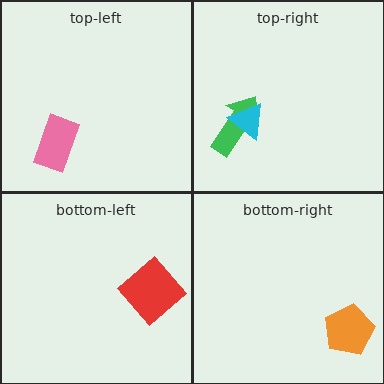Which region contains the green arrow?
The top-right region.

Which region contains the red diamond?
The bottom-left region.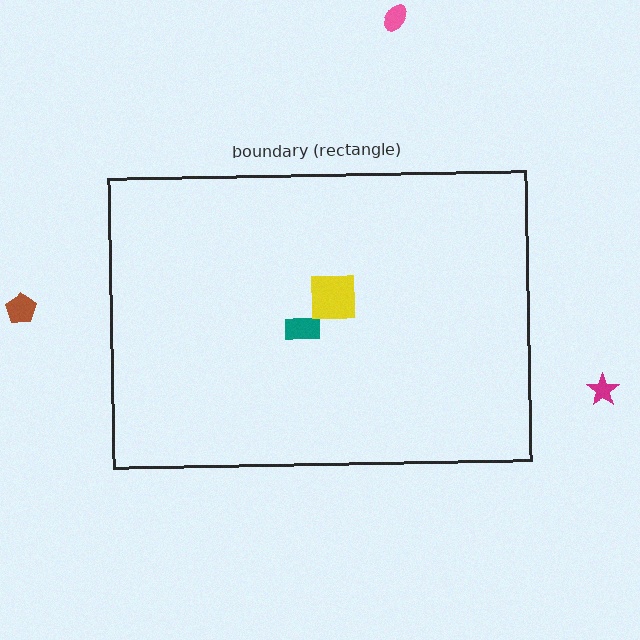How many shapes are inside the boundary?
2 inside, 3 outside.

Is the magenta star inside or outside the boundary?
Outside.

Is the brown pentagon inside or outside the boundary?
Outside.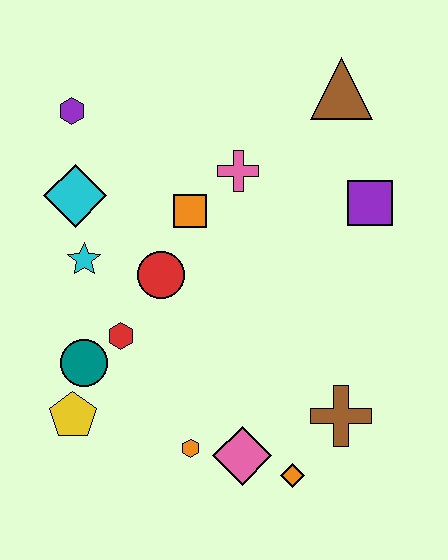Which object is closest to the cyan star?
The cyan diamond is closest to the cyan star.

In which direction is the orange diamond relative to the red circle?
The orange diamond is below the red circle.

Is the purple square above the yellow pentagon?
Yes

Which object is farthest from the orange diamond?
The purple hexagon is farthest from the orange diamond.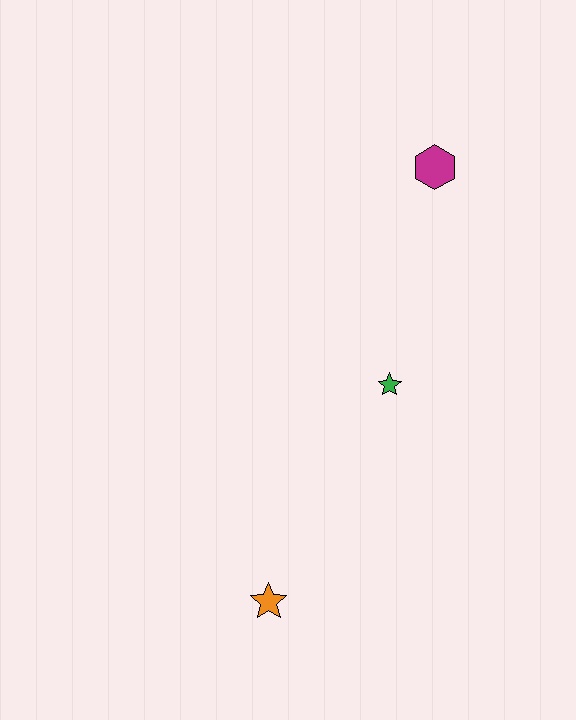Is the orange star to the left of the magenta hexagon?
Yes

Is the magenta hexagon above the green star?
Yes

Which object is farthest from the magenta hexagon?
The orange star is farthest from the magenta hexagon.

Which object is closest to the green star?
The magenta hexagon is closest to the green star.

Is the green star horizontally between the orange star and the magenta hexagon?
Yes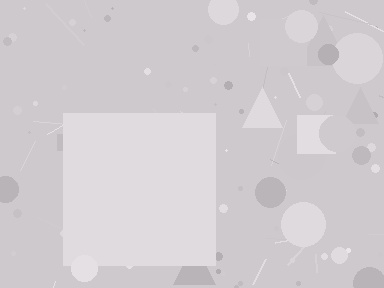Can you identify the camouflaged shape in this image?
The camouflaged shape is a square.